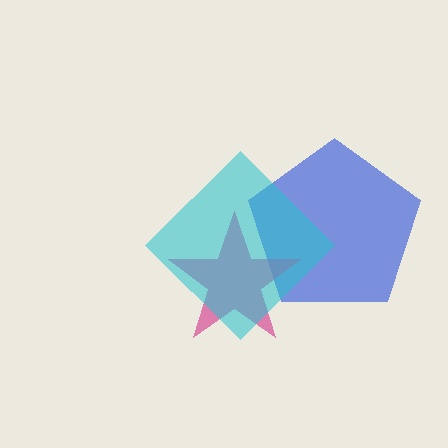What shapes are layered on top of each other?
The layered shapes are: a blue pentagon, a magenta star, a cyan diamond.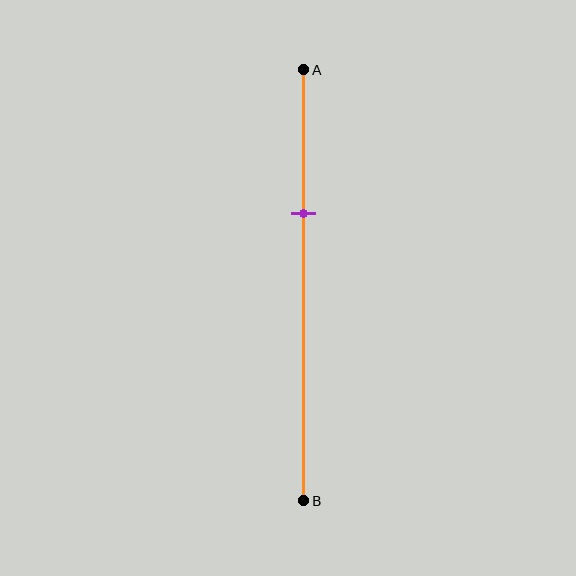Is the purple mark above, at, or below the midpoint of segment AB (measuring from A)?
The purple mark is above the midpoint of segment AB.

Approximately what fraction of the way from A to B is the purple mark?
The purple mark is approximately 35% of the way from A to B.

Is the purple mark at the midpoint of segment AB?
No, the mark is at about 35% from A, not at the 50% midpoint.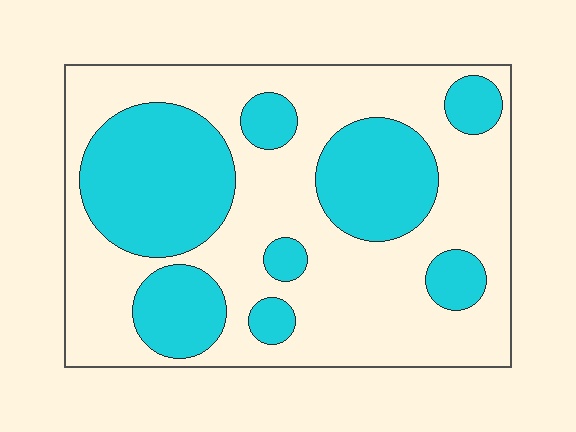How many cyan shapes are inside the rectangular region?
8.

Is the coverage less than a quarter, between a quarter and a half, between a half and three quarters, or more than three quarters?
Between a quarter and a half.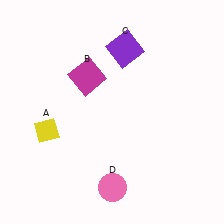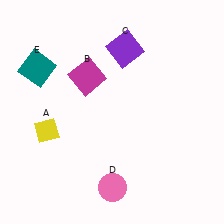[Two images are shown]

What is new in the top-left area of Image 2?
A teal square (E) was added in the top-left area of Image 2.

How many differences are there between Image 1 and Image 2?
There is 1 difference between the two images.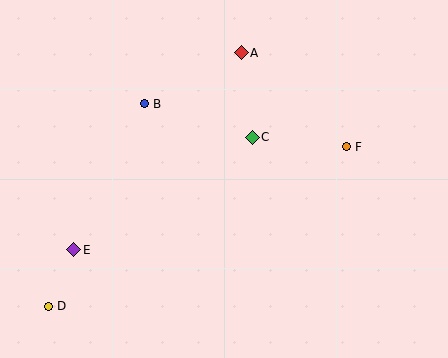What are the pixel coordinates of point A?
Point A is at (241, 53).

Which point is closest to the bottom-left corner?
Point D is closest to the bottom-left corner.